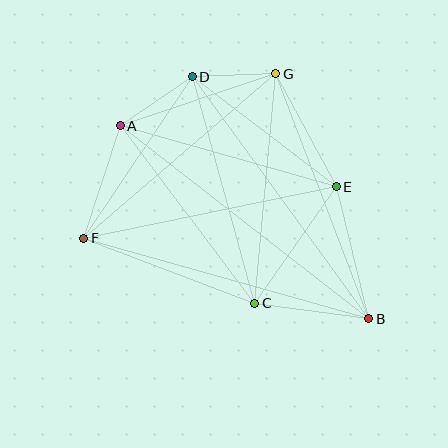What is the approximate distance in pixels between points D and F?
The distance between D and F is approximately 195 pixels.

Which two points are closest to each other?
Points D and G are closest to each other.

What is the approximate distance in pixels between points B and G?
The distance between B and G is approximately 262 pixels.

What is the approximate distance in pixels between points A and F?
The distance between A and F is approximately 118 pixels.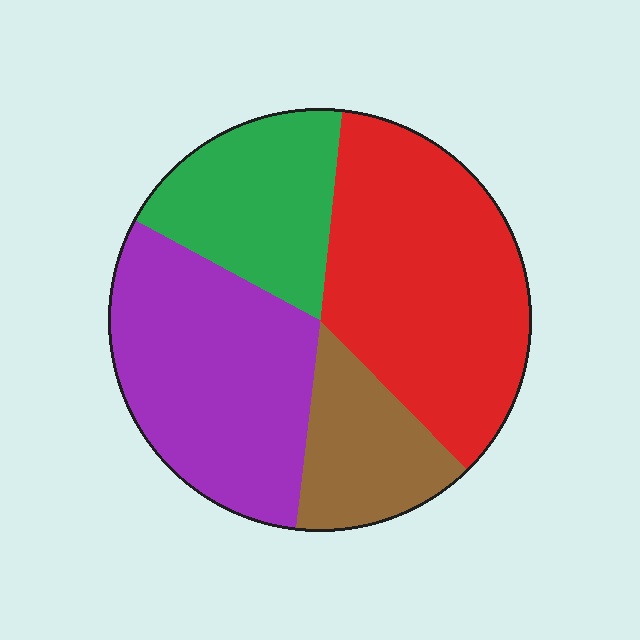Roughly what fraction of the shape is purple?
Purple covers about 30% of the shape.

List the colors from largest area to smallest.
From largest to smallest: red, purple, green, brown.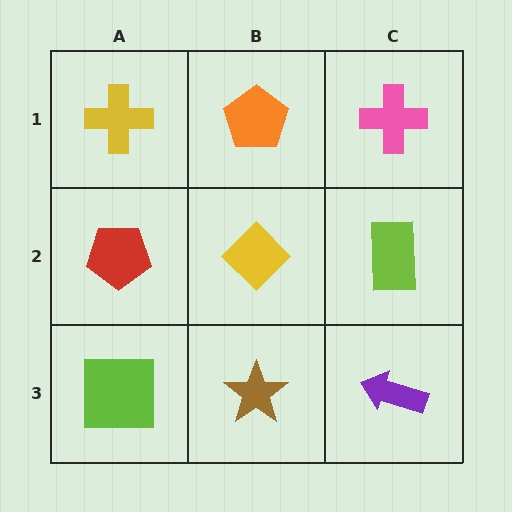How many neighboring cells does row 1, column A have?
2.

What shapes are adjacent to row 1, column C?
A lime rectangle (row 2, column C), an orange pentagon (row 1, column B).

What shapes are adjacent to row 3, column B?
A yellow diamond (row 2, column B), a lime square (row 3, column A), a purple arrow (row 3, column C).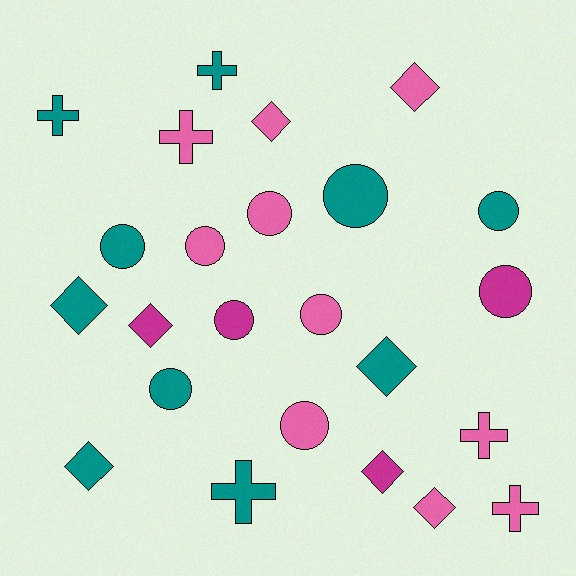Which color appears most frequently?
Teal, with 10 objects.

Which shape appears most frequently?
Circle, with 10 objects.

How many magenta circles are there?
There are 2 magenta circles.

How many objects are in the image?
There are 24 objects.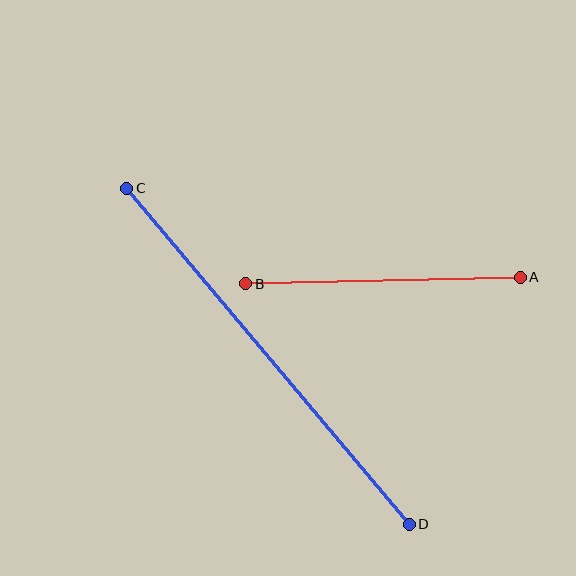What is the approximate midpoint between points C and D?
The midpoint is at approximately (268, 356) pixels.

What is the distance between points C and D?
The distance is approximately 439 pixels.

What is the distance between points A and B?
The distance is approximately 275 pixels.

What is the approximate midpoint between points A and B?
The midpoint is at approximately (383, 280) pixels.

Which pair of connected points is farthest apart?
Points C and D are farthest apart.